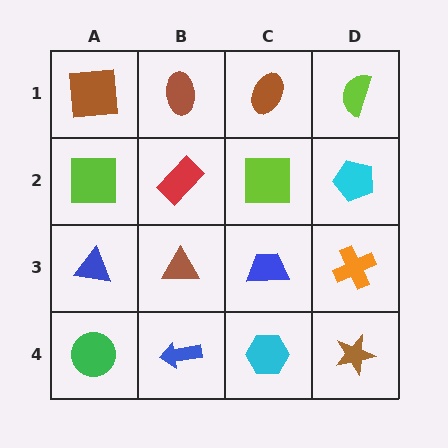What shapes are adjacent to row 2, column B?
A brown ellipse (row 1, column B), a brown triangle (row 3, column B), a lime square (row 2, column A), a lime square (row 2, column C).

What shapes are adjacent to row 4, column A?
A blue triangle (row 3, column A), a blue arrow (row 4, column B).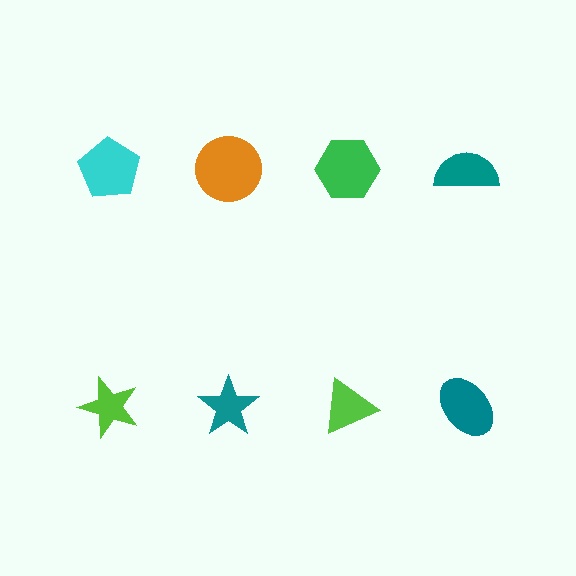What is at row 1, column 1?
A cyan pentagon.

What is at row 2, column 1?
A lime star.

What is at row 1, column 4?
A teal semicircle.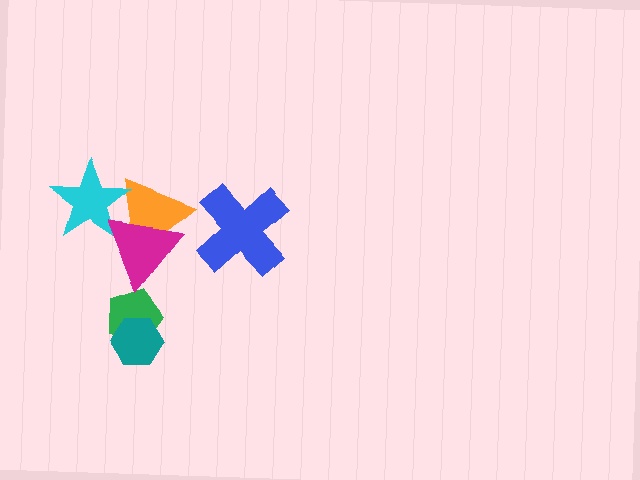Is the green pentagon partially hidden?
Yes, it is partially covered by another shape.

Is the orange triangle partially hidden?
Yes, it is partially covered by another shape.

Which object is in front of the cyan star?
The magenta triangle is in front of the cyan star.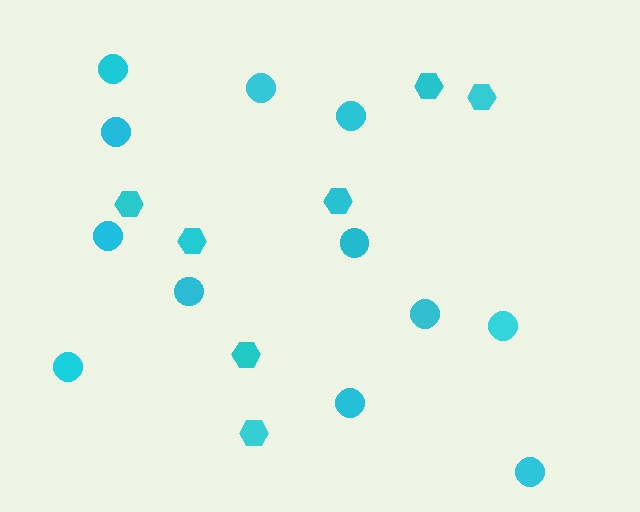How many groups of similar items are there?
There are 2 groups: one group of circles (12) and one group of hexagons (7).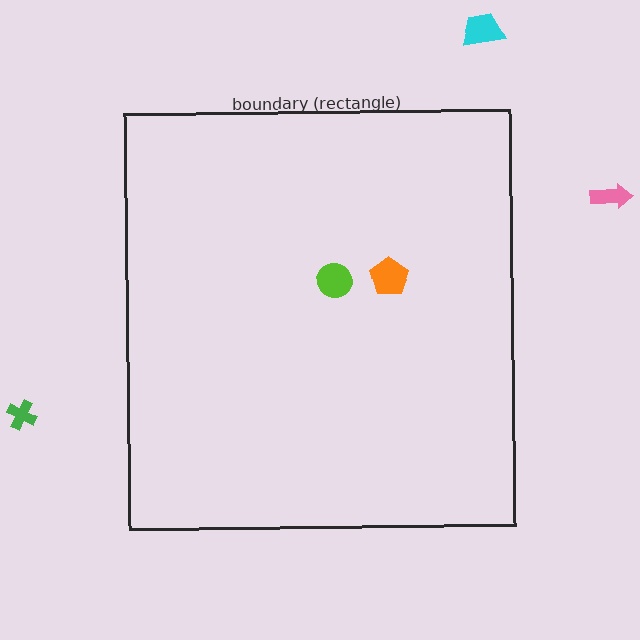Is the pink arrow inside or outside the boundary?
Outside.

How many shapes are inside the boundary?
2 inside, 3 outside.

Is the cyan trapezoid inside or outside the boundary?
Outside.